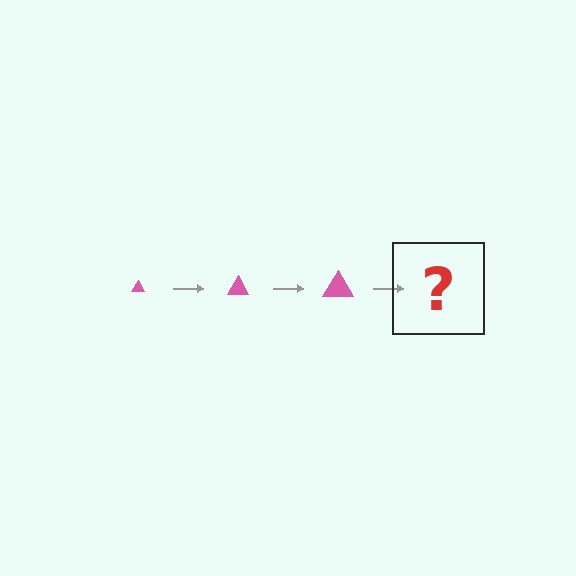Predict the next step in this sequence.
The next step is a pink triangle, larger than the previous one.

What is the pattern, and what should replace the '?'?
The pattern is that the triangle gets progressively larger each step. The '?' should be a pink triangle, larger than the previous one.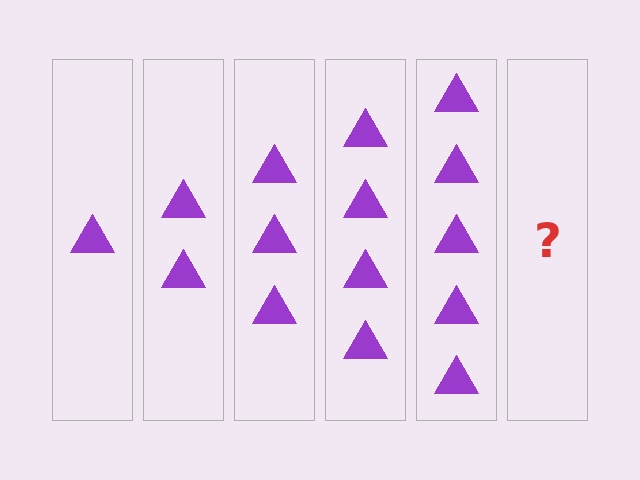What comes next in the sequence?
The next element should be 6 triangles.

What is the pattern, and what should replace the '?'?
The pattern is that each step adds one more triangle. The '?' should be 6 triangles.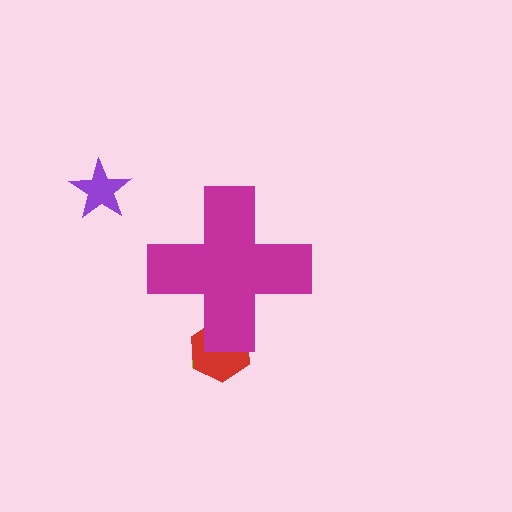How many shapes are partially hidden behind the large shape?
2 shapes are partially hidden.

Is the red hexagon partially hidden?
Yes, the red hexagon is partially hidden behind the magenta cross.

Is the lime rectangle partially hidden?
Yes, the lime rectangle is partially hidden behind the magenta cross.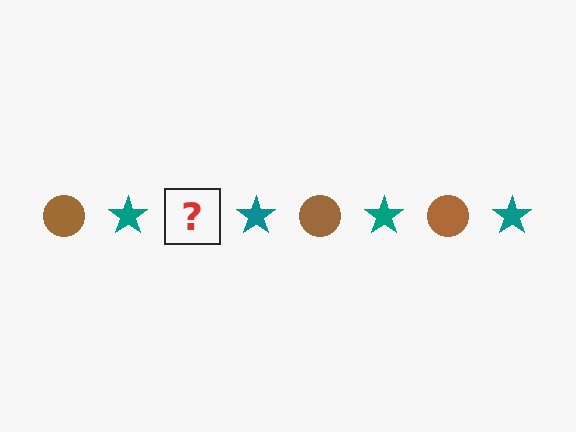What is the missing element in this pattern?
The missing element is a brown circle.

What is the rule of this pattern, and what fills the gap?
The rule is that the pattern alternates between brown circle and teal star. The gap should be filled with a brown circle.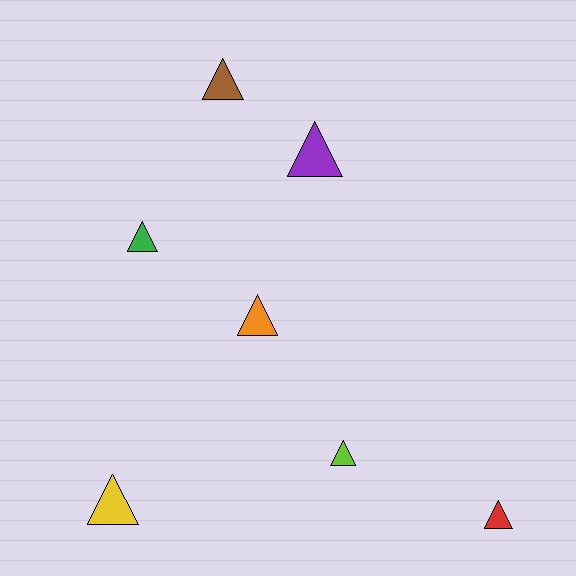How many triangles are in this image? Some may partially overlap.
There are 7 triangles.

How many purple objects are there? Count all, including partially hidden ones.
There is 1 purple object.